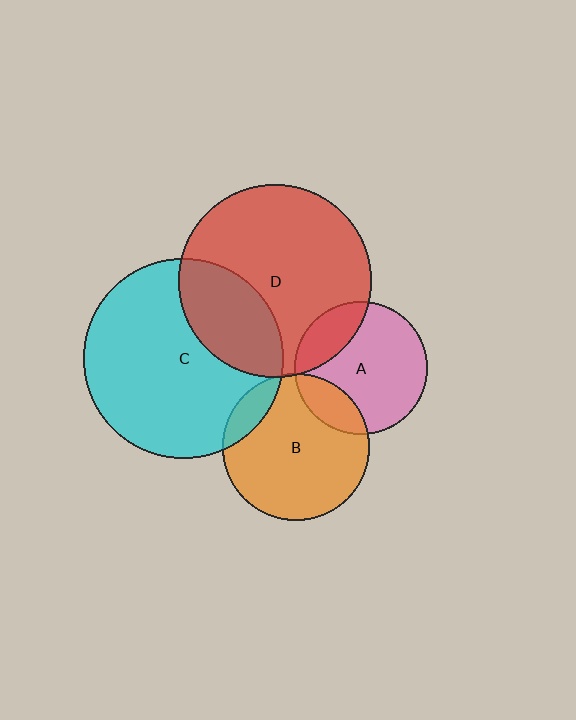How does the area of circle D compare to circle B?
Approximately 1.7 times.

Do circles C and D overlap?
Yes.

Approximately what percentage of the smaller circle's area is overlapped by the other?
Approximately 30%.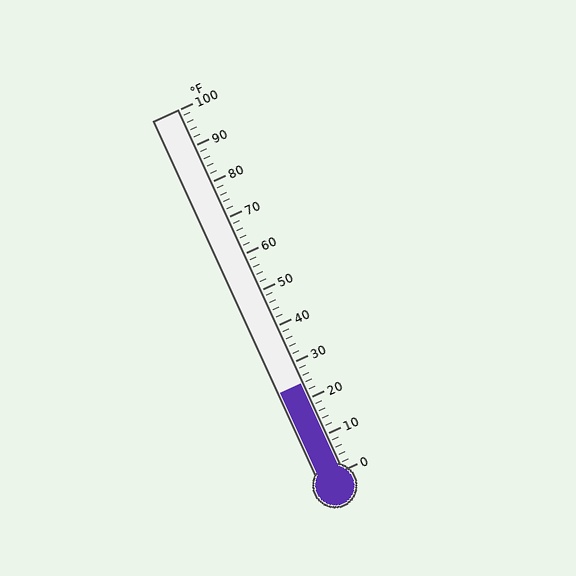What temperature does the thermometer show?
The thermometer shows approximately 24°F.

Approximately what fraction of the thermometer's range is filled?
The thermometer is filled to approximately 25% of its range.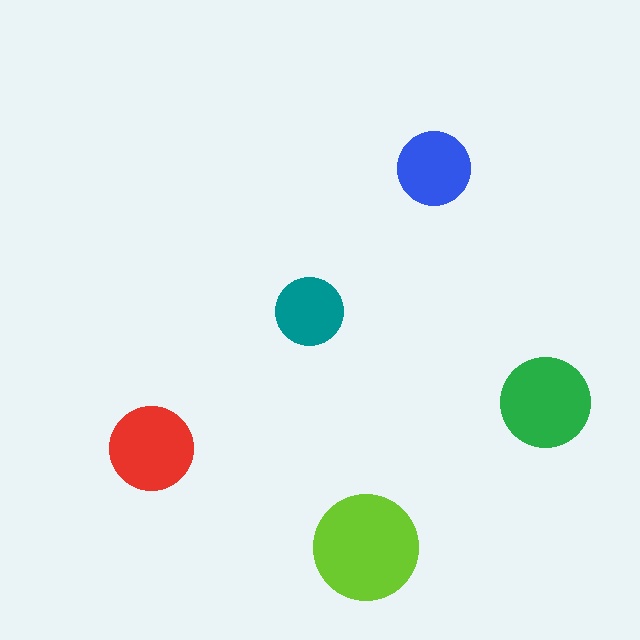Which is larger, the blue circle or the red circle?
The red one.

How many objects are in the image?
There are 5 objects in the image.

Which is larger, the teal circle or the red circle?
The red one.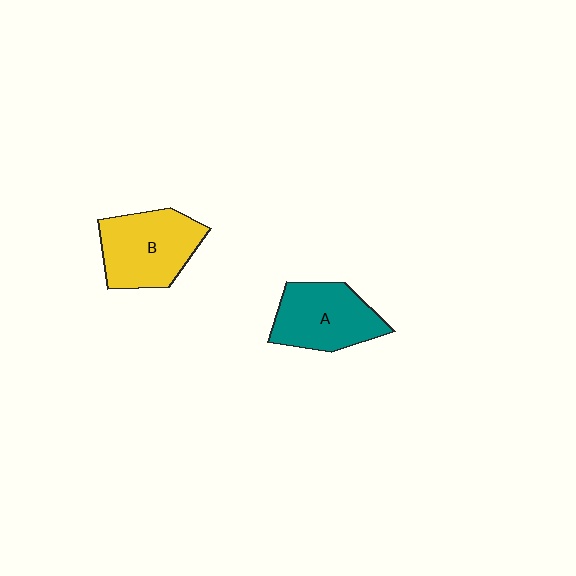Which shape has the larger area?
Shape B (yellow).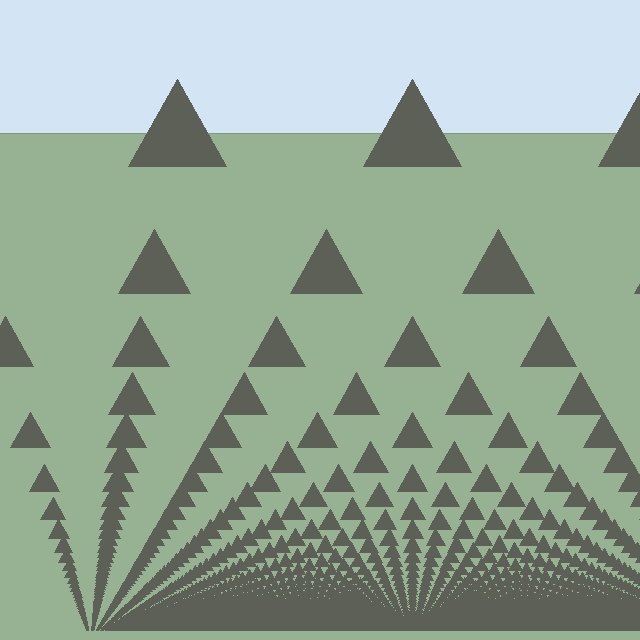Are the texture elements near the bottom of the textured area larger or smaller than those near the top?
Smaller. The gradient is inverted — elements near the bottom are smaller and denser.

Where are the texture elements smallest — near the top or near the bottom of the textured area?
Near the bottom.